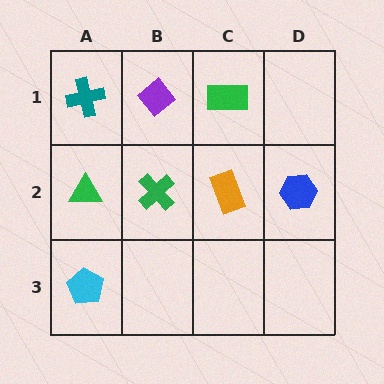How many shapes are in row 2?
4 shapes.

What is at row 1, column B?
A purple diamond.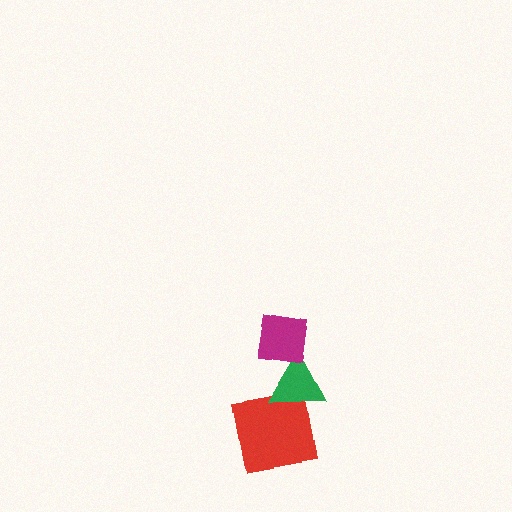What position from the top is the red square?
The red square is 3rd from the top.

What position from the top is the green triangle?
The green triangle is 2nd from the top.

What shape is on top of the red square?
The green triangle is on top of the red square.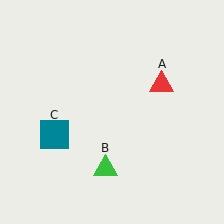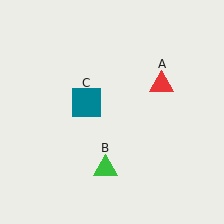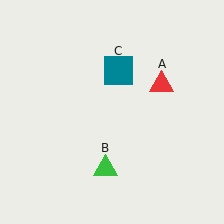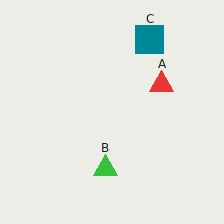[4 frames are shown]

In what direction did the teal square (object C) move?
The teal square (object C) moved up and to the right.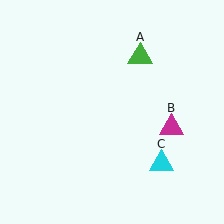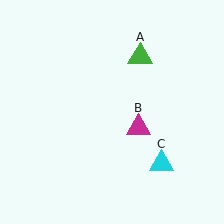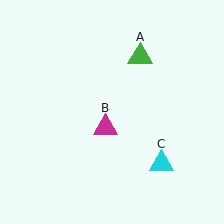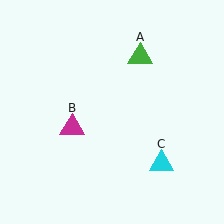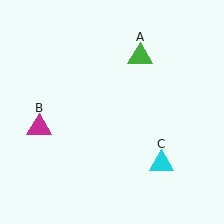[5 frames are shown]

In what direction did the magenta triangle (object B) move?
The magenta triangle (object B) moved left.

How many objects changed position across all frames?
1 object changed position: magenta triangle (object B).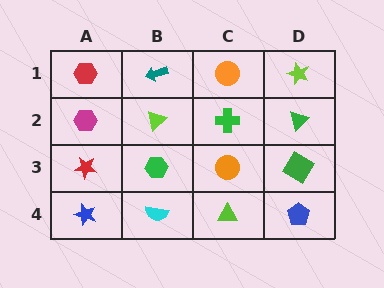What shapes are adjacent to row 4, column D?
A green diamond (row 3, column D), a lime triangle (row 4, column C).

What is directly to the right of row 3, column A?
A green hexagon.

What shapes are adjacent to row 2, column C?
An orange circle (row 1, column C), an orange circle (row 3, column C), a lime triangle (row 2, column B), a green triangle (row 2, column D).